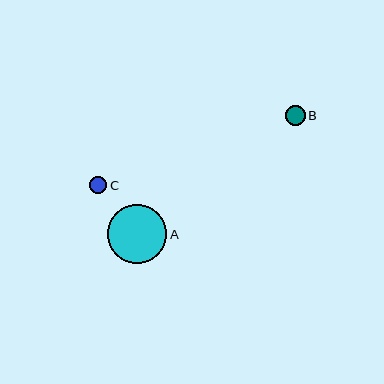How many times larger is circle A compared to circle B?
Circle A is approximately 2.9 times the size of circle B.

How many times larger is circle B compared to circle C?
Circle B is approximately 1.2 times the size of circle C.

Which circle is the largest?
Circle A is the largest with a size of approximately 59 pixels.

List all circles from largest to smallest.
From largest to smallest: A, B, C.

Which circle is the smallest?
Circle C is the smallest with a size of approximately 17 pixels.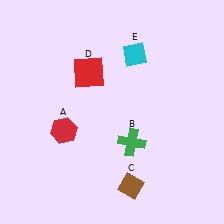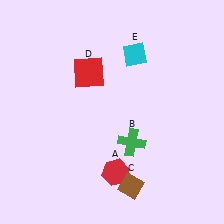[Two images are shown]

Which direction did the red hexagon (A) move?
The red hexagon (A) moved right.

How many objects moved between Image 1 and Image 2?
1 object moved between the two images.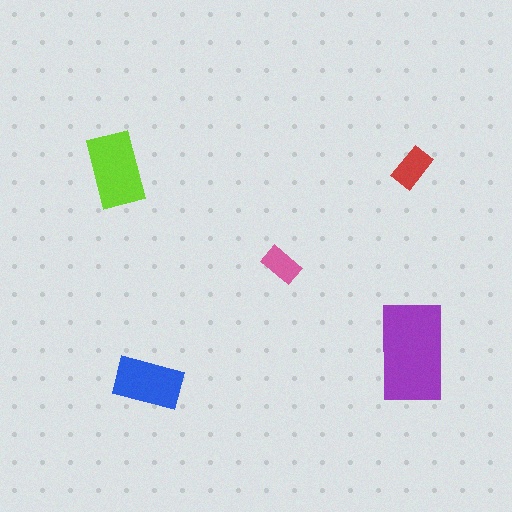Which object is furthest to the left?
The lime rectangle is leftmost.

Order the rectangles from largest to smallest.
the purple one, the lime one, the blue one, the red one, the pink one.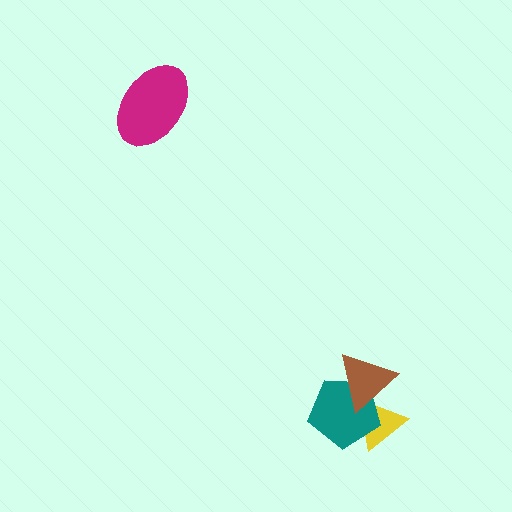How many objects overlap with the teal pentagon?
2 objects overlap with the teal pentagon.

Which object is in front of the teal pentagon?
The brown triangle is in front of the teal pentagon.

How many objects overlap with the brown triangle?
2 objects overlap with the brown triangle.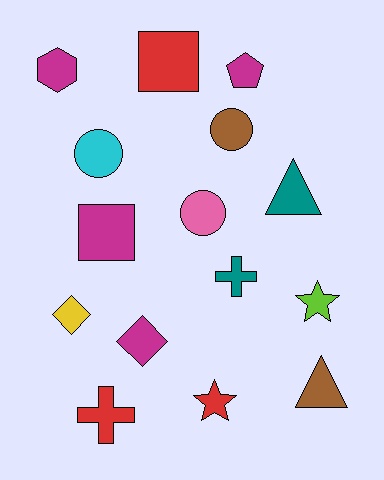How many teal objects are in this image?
There are 2 teal objects.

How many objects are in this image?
There are 15 objects.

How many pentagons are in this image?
There is 1 pentagon.